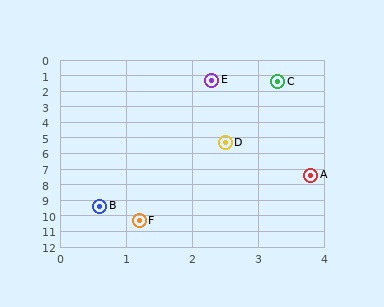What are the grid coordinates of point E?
Point E is at approximately (2.3, 1.3).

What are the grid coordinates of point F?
Point F is at approximately (1.2, 10.3).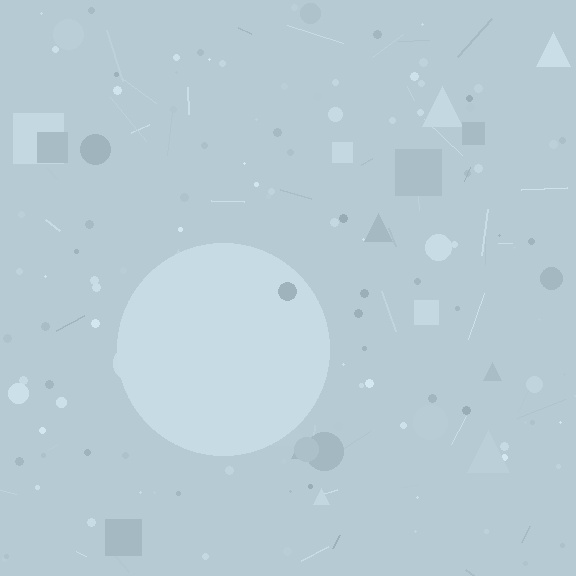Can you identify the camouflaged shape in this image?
The camouflaged shape is a circle.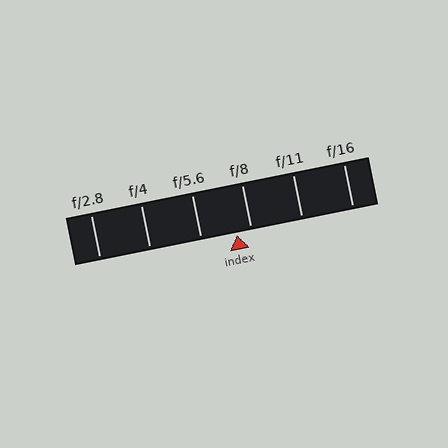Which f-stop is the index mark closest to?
The index mark is closest to f/8.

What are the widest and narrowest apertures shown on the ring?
The widest aperture shown is f/2.8 and the narrowest is f/16.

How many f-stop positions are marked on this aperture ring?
There are 6 f-stop positions marked.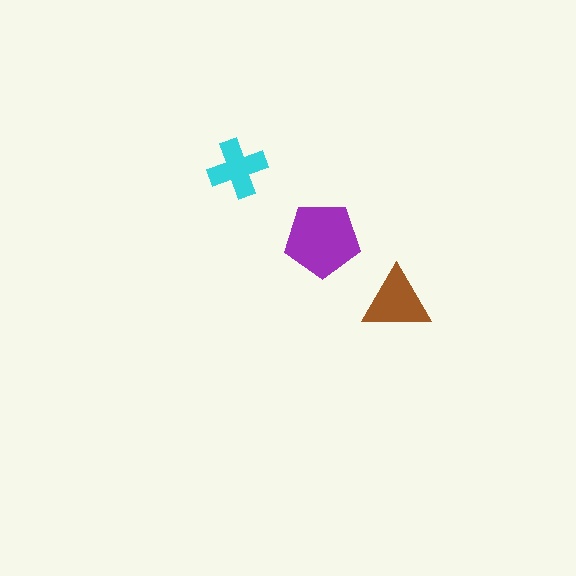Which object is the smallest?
The cyan cross.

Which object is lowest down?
The brown triangle is bottommost.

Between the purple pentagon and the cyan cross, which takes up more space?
The purple pentagon.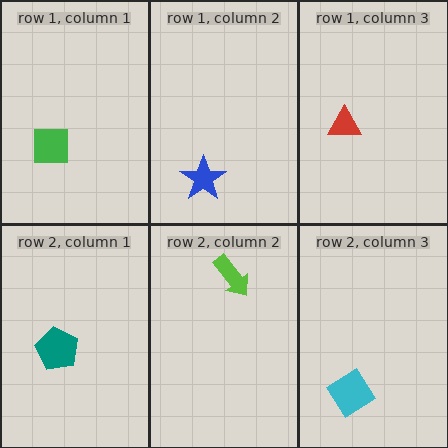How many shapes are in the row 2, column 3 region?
1.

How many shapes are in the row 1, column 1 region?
1.